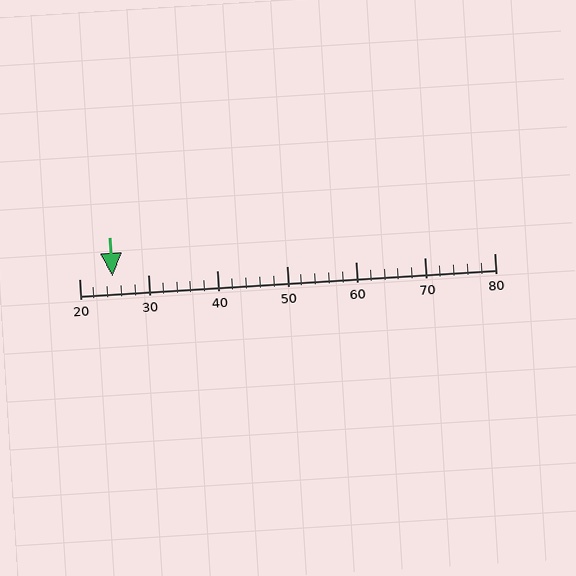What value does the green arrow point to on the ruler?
The green arrow points to approximately 25.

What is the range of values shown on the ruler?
The ruler shows values from 20 to 80.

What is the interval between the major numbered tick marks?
The major tick marks are spaced 10 units apart.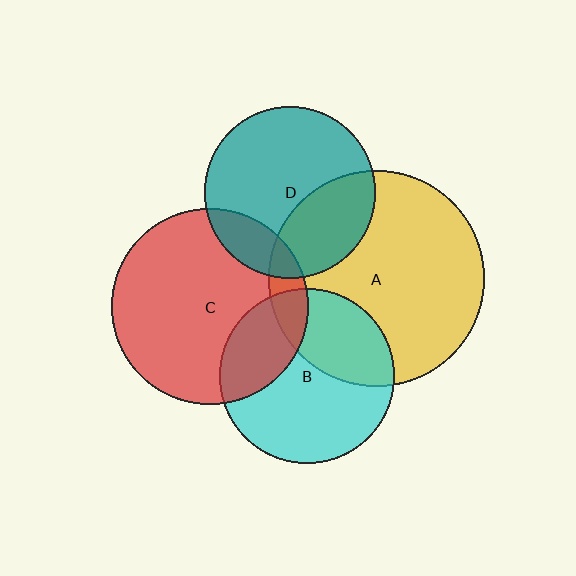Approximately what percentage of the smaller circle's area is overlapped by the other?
Approximately 15%.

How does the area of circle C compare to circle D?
Approximately 1.3 times.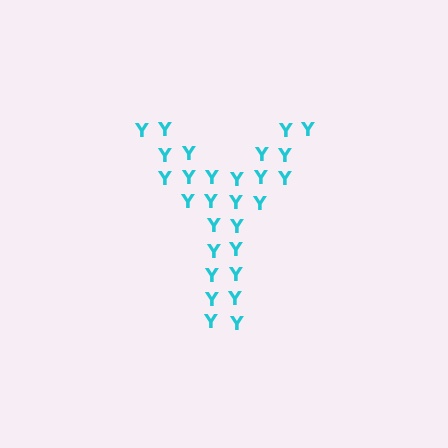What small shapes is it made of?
It is made of small letter Y's.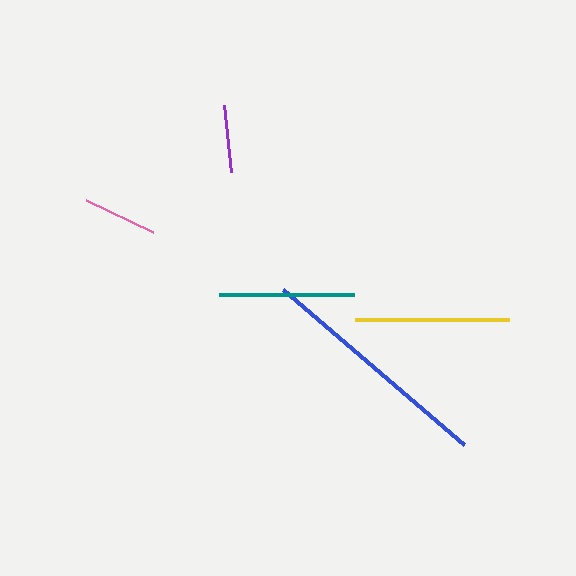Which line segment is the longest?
The blue line is the longest at approximately 238 pixels.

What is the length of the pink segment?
The pink segment is approximately 74 pixels long.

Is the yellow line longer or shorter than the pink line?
The yellow line is longer than the pink line.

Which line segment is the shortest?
The purple line is the shortest at approximately 67 pixels.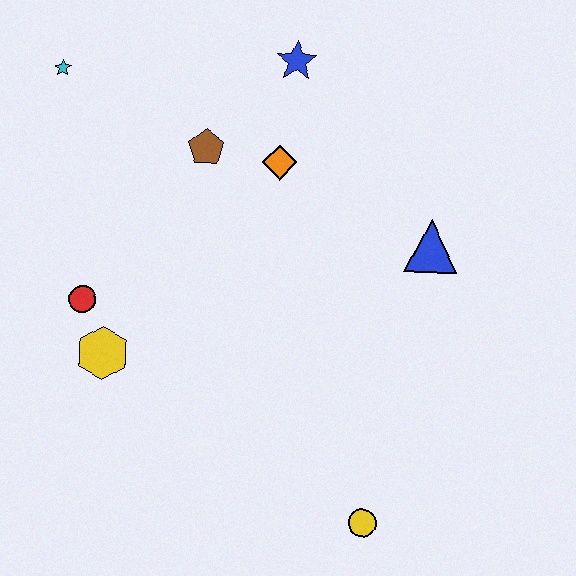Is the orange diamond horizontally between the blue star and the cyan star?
Yes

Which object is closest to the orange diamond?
The brown pentagon is closest to the orange diamond.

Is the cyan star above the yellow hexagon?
Yes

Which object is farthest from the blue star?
The yellow circle is farthest from the blue star.